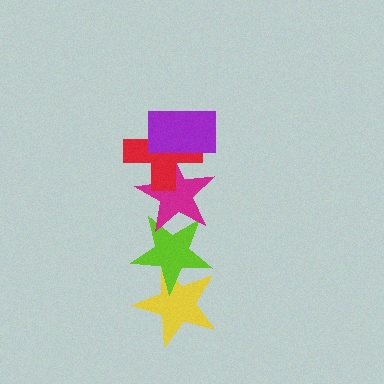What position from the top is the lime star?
The lime star is 4th from the top.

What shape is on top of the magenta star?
The red cross is on top of the magenta star.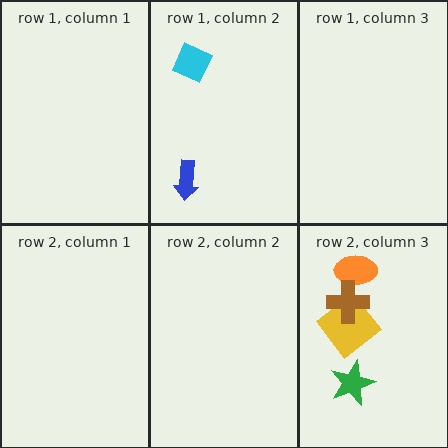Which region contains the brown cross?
The row 2, column 3 region.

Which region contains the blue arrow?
The row 1, column 2 region.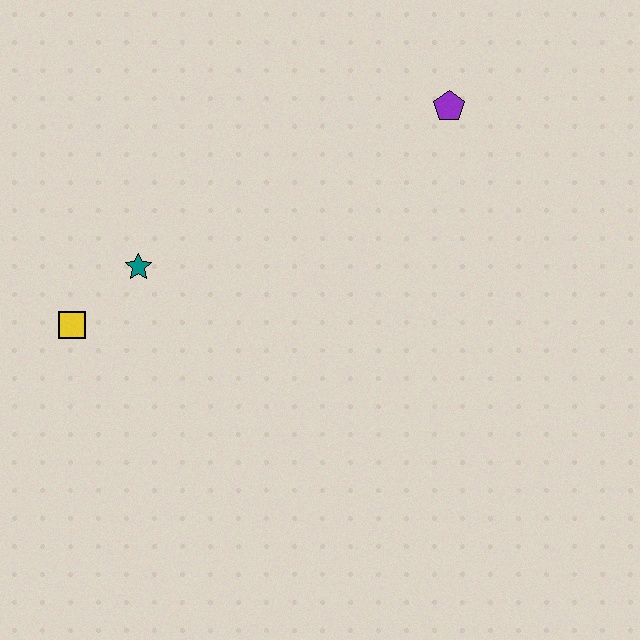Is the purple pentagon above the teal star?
Yes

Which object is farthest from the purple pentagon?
The yellow square is farthest from the purple pentagon.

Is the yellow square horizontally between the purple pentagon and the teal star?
No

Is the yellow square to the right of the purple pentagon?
No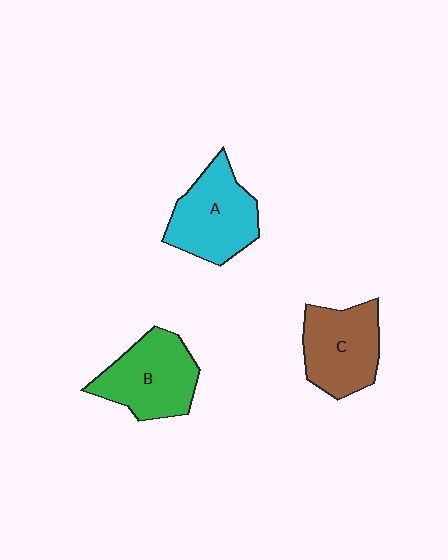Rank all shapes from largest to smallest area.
From largest to smallest: B (green), A (cyan), C (brown).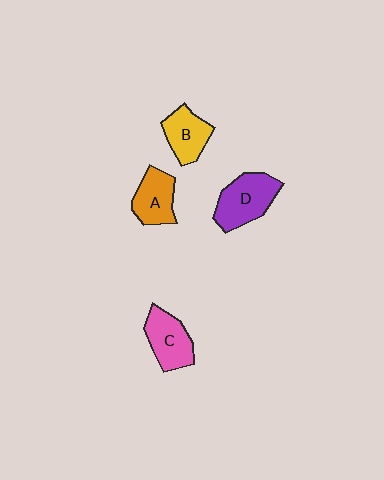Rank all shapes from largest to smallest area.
From largest to smallest: D (purple), C (pink), A (orange), B (yellow).